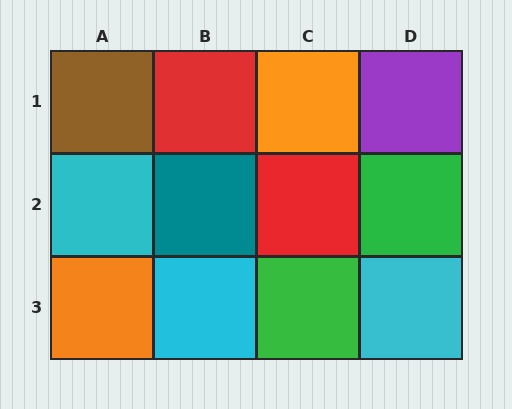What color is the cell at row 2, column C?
Red.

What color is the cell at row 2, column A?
Cyan.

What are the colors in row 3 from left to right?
Orange, cyan, green, cyan.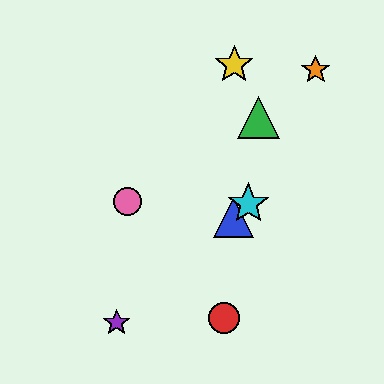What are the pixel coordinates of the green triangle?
The green triangle is at (258, 118).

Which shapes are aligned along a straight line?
The blue triangle, the purple star, the cyan star are aligned along a straight line.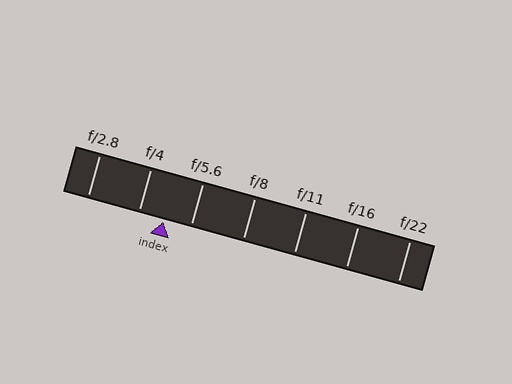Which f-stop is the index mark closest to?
The index mark is closest to f/4.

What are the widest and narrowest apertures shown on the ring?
The widest aperture shown is f/2.8 and the narrowest is f/22.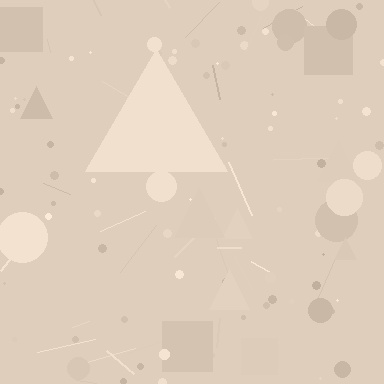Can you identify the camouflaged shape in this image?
The camouflaged shape is a triangle.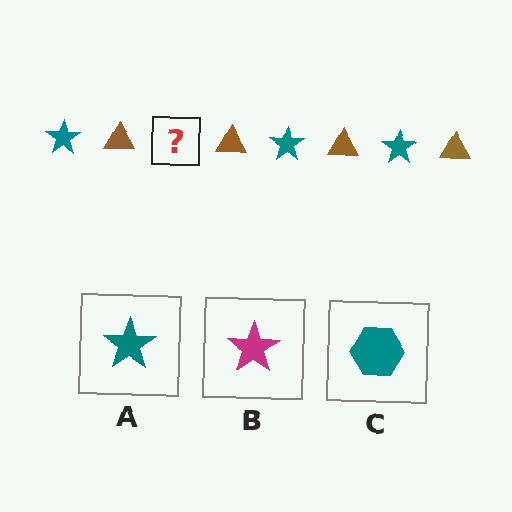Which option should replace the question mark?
Option A.